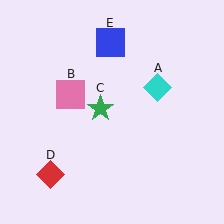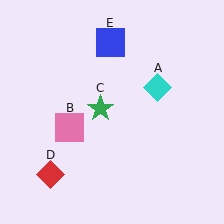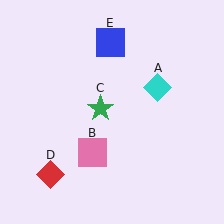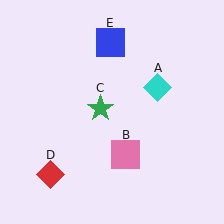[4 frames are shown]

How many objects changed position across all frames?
1 object changed position: pink square (object B).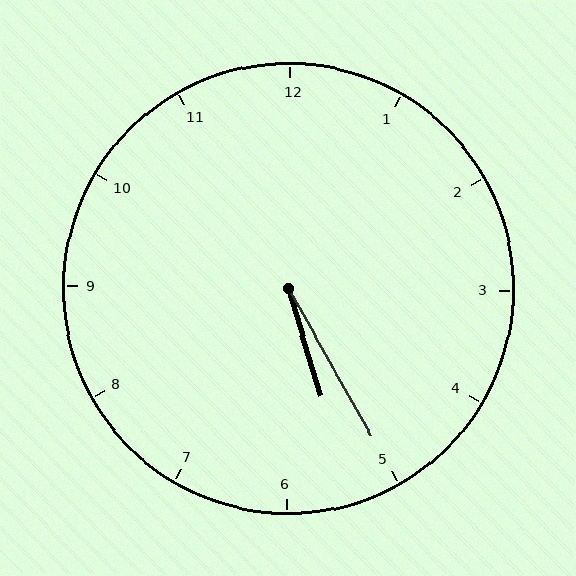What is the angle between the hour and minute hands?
Approximately 12 degrees.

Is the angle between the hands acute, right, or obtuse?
It is acute.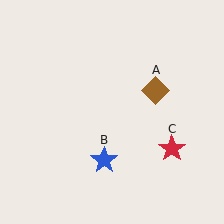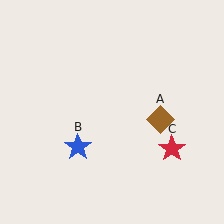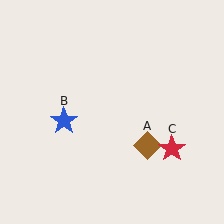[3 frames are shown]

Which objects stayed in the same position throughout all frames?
Red star (object C) remained stationary.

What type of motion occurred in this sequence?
The brown diamond (object A), blue star (object B) rotated clockwise around the center of the scene.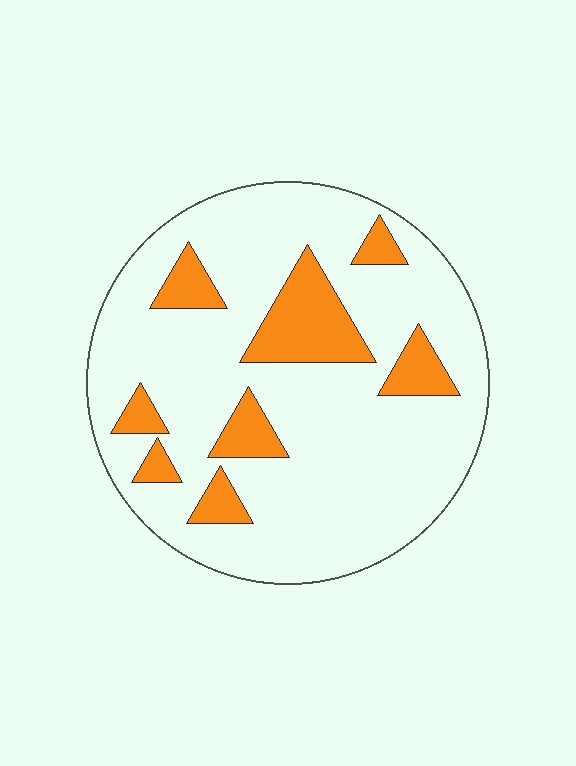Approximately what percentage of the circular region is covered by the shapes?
Approximately 20%.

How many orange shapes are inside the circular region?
8.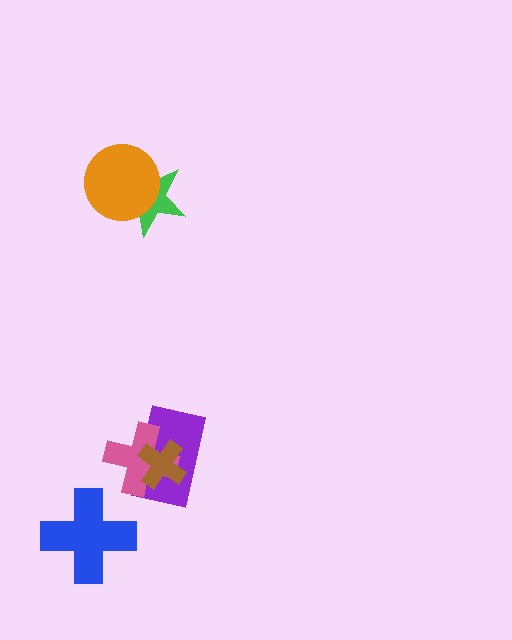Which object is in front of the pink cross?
The brown cross is in front of the pink cross.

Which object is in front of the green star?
The orange circle is in front of the green star.